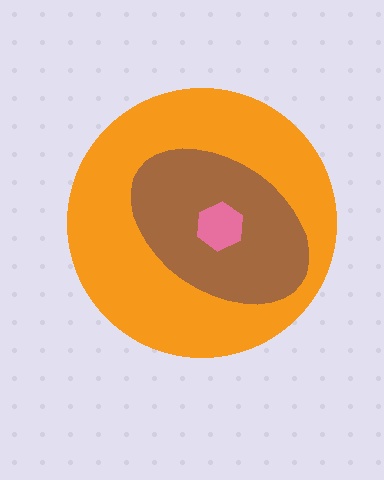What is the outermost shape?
The orange circle.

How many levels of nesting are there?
3.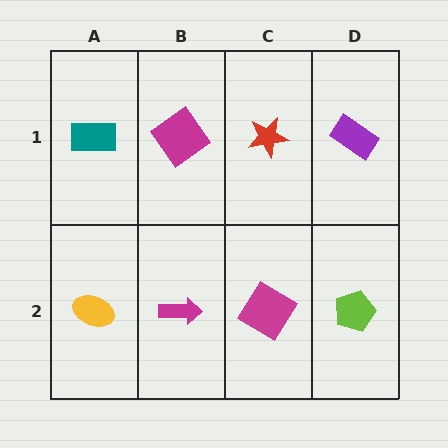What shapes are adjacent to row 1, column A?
A yellow ellipse (row 2, column A), a magenta diamond (row 1, column B).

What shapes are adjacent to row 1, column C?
A magenta diamond (row 2, column C), a magenta diamond (row 1, column B), a purple rectangle (row 1, column D).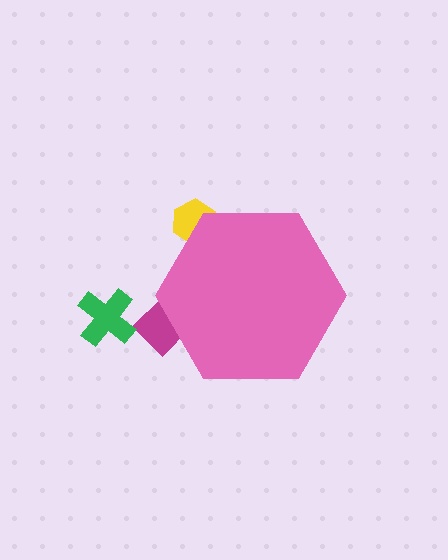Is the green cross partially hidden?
No, the green cross is fully visible.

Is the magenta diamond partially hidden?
Yes, the magenta diamond is partially hidden behind the pink hexagon.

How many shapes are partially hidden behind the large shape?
2 shapes are partially hidden.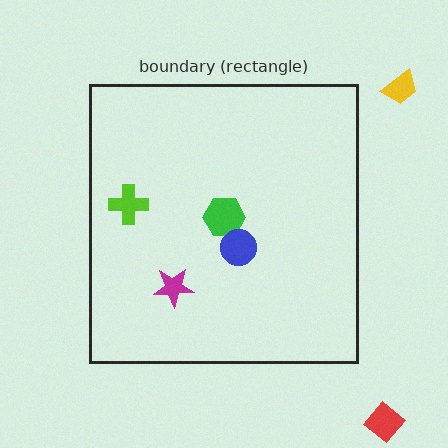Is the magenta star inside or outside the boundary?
Inside.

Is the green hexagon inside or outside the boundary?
Inside.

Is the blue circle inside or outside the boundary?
Inside.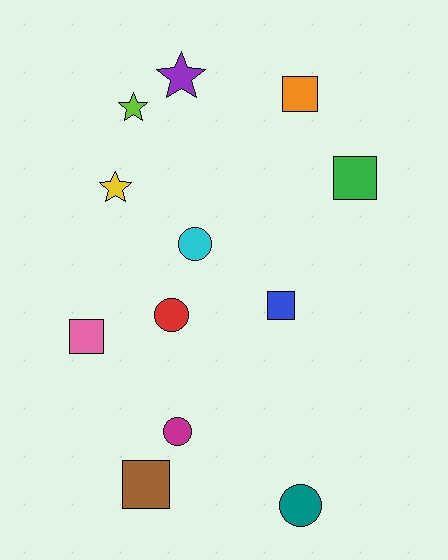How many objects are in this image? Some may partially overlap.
There are 12 objects.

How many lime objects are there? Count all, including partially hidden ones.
There is 1 lime object.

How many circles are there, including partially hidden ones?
There are 4 circles.